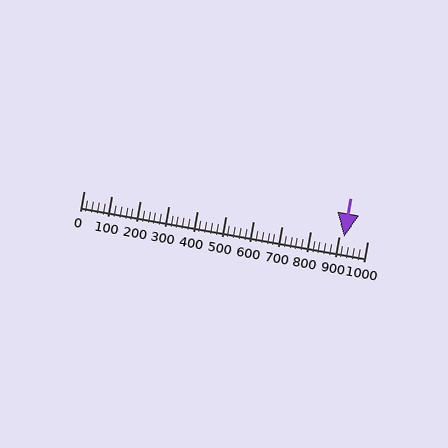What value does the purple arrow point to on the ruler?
The purple arrow points to approximately 920.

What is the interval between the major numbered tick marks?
The major tick marks are spaced 100 units apart.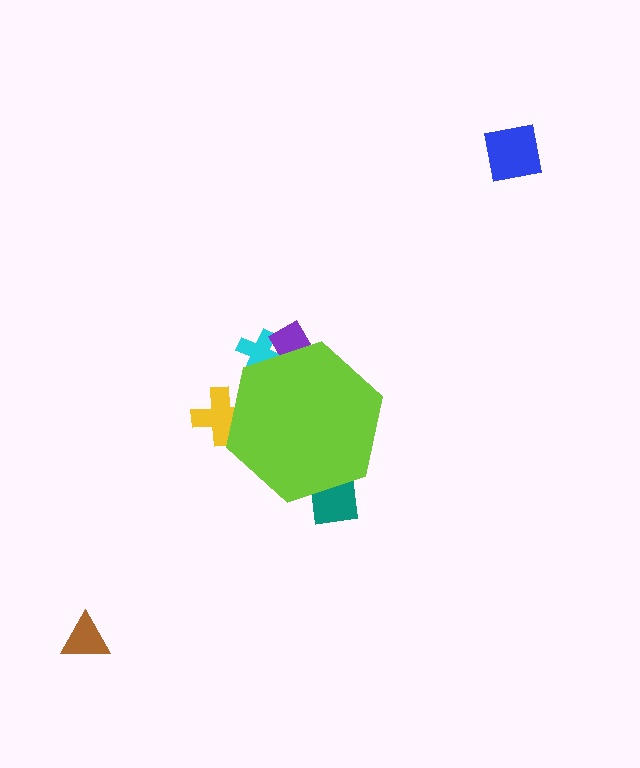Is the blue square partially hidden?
No, the blue square is fully visible.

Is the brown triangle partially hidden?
No, the brown triangle is fully visible.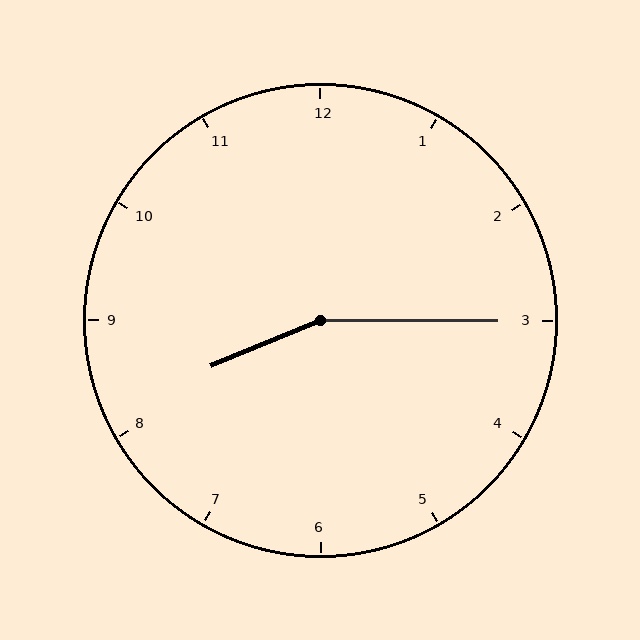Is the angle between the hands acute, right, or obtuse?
It is obtuse.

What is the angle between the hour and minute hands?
Approximately 158 degrees.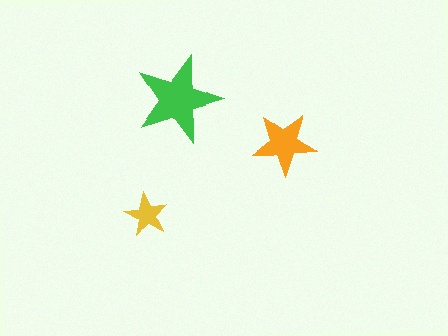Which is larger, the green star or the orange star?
The green one.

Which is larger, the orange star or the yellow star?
The orange one.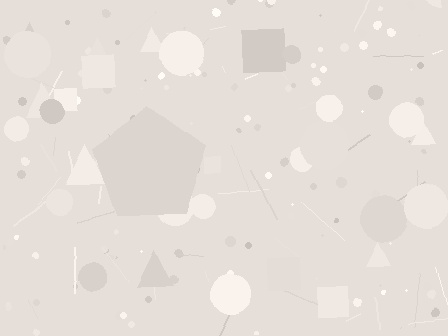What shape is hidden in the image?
A pentagon is hidden in the image.